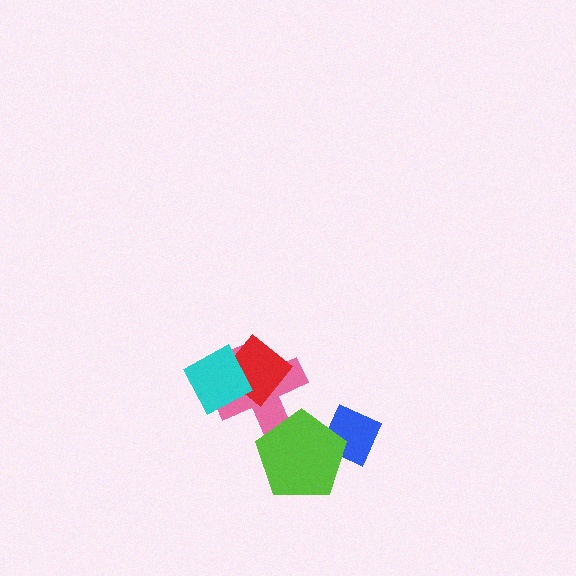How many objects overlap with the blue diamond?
1 object overlaps with the blue diamond.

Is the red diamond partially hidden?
Yes, it is partially covered by another shape.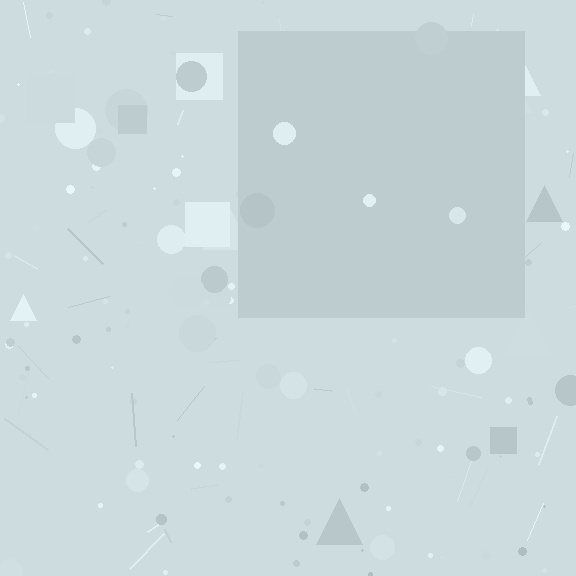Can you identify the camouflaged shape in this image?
The camouflaged shape is a square.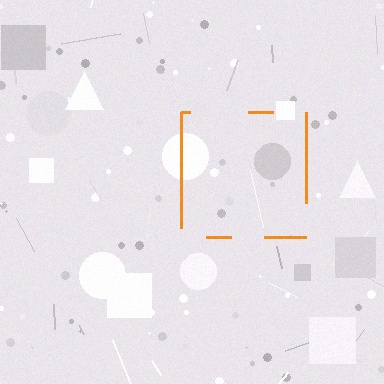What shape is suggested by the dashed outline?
The dashed outline suggests a square.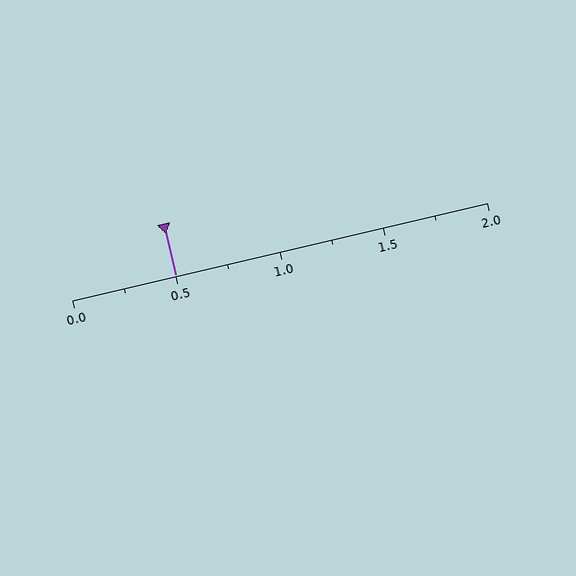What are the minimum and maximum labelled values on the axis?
The axis runs from 0.0 to 2.0.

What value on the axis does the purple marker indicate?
The marker indicates approximately 0.5.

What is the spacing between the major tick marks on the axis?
The major ticks are spaced 0.5 apart.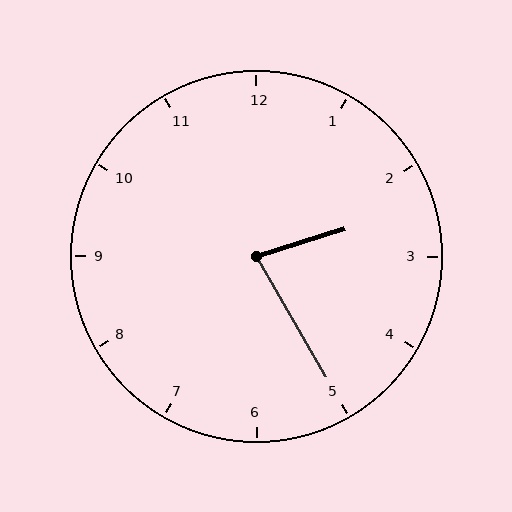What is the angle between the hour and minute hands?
Approximately 78 degrees.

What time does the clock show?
2:25.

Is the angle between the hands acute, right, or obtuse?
It is acute.